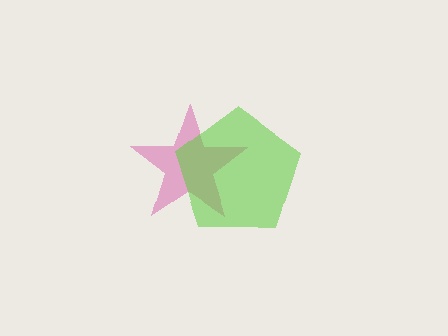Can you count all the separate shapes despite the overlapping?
Yes, there are 2 separate shapes.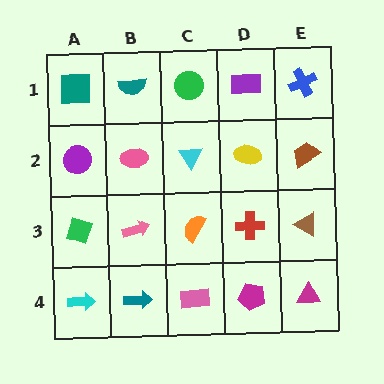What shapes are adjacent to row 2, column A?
A teal square (row 1, column A), a green diamond (row 3, column A), a pink ellipse (row 2, column B).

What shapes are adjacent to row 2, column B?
A teal semicircle (row 1, column B), a pink arrow (row 3, column B), a purple circle (row 2, column A), a cyan triangle (row 2, column C).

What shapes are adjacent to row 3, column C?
A cyan triangle (row 2, column C), a pink rectangle (row 4, column C), a pink arrow (row 3, column B), a red cross (row 3, column D).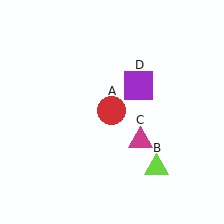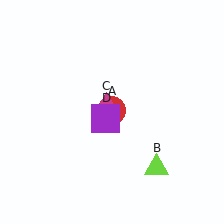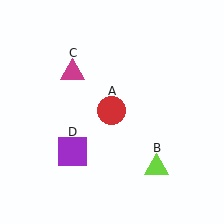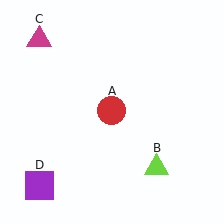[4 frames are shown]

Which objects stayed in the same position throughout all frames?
Red circle (object A) and lime triangle (object B) remained stationary.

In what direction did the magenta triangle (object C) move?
The magenta triangle (object C) moved up and to the left.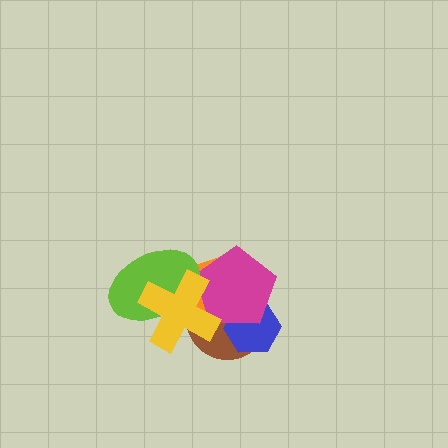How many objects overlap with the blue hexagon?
3 objects overlap with the blue hexagon.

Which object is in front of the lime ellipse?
The yellow cross is in front of the lime ellipse.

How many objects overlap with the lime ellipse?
3 objects overlap with the lime ellipse.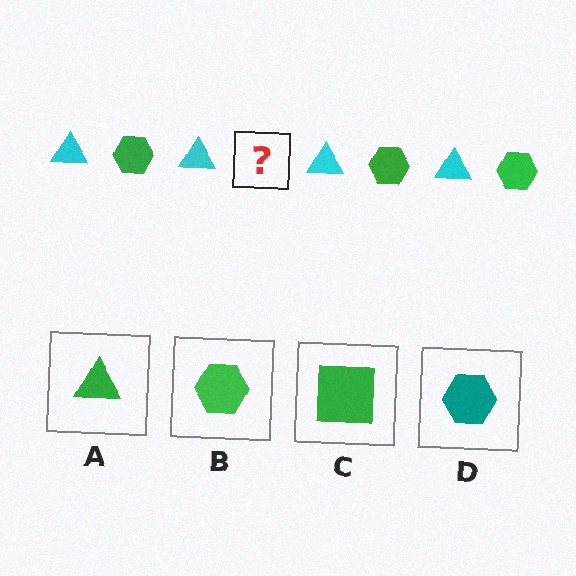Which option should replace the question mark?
Option B.